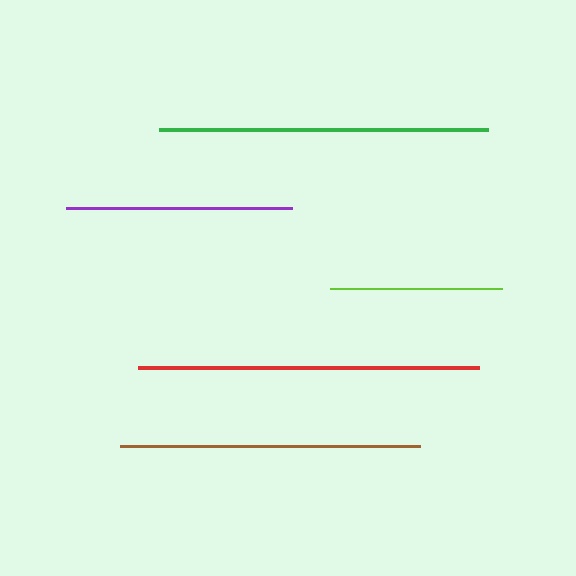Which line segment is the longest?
The red line is the longest at approximately 341 pixels.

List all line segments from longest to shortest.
From longest to shortest: red, green, brown, purple, lime.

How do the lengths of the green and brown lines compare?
The green and brown lines are approximately the same length.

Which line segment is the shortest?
The lime line is the shortest at approximately 172 pixels.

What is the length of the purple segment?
The purple segment is approximately 226 pixels long.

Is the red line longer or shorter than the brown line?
The red line is longer than the brown line.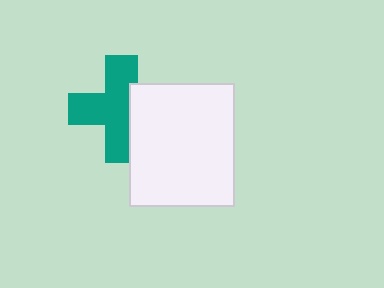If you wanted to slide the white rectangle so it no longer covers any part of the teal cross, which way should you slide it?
Slide it right — that is the most direct way to separate the two shapes.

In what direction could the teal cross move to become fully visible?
The teal cross could move left. That would shift it out from behind the white rectangle entirely.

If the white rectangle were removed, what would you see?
You would see the complete teal cross.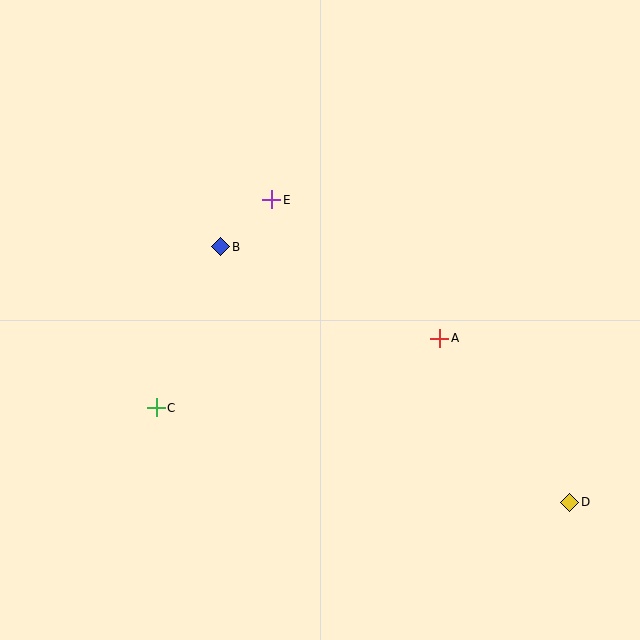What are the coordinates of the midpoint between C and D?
The midpoint between C and D is at (363, 455).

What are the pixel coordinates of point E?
Point E is at (271, 200).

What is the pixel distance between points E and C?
The distance between E and C is 238 pixels.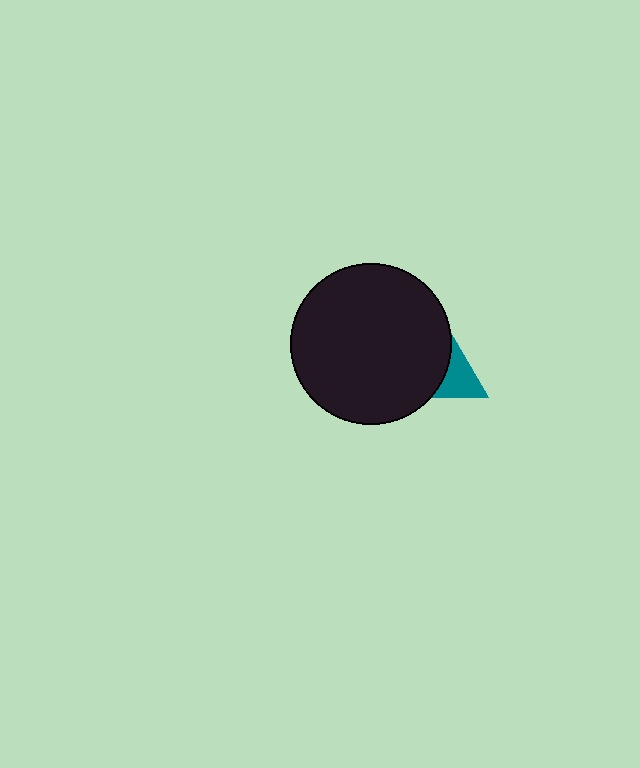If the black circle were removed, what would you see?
You would see the complete teal triangle.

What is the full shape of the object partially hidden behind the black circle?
The partially hidden object is a teal triangle.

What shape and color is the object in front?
The object in front is a black circle.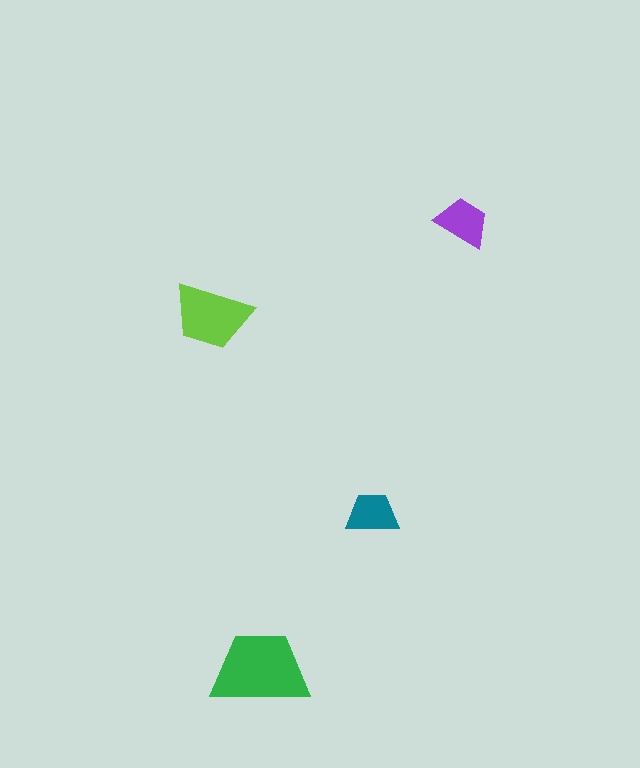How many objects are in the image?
There are 4 objects in the image.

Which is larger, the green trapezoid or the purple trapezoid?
The green one.